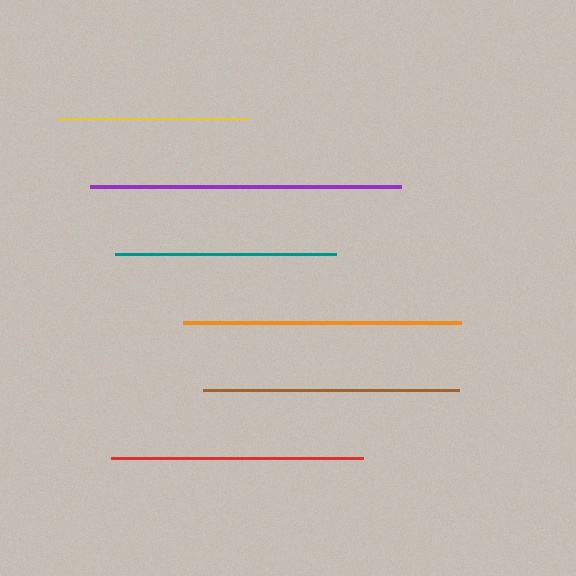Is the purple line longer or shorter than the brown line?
The purple line is longer than the brown line.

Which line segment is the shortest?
The yellow line is the shortest at approximately 191 pixels.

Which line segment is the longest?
The purple line is the longest at approximately 311 pixels.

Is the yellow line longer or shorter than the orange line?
The orange line is longer than the yellow line.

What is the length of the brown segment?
The brown segment is approximately 256 pixels long.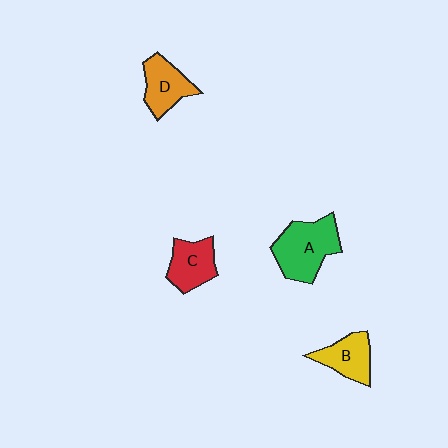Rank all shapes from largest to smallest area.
From largest to smallest: A (green), D (orange), C (red), B (yellow).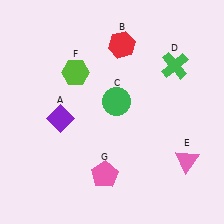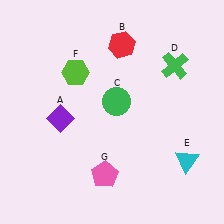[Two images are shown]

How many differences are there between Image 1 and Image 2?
There is 1 difference between the two images.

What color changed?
The triangle (E) changed from pink in Image 1 to cyan in Image 2.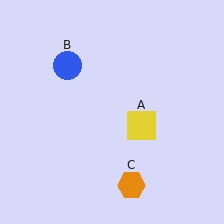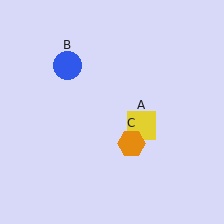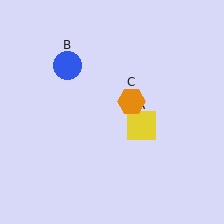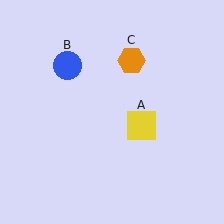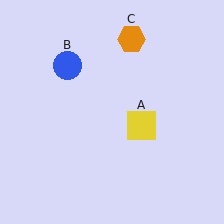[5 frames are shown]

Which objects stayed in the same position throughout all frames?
Yellow square (object A) and blue circle (object B) remained stationary.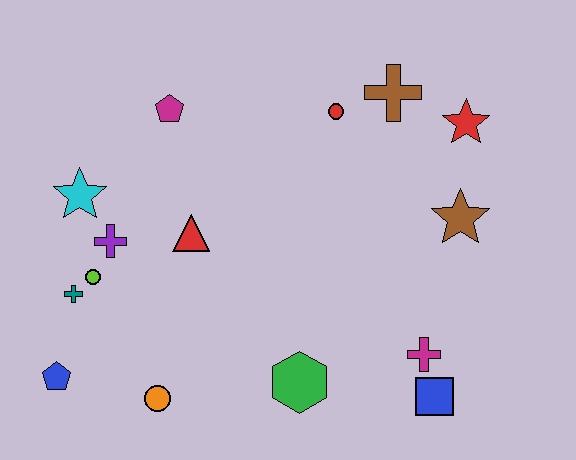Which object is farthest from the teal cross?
The red star is farthest from the teal cross.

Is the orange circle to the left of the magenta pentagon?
Yes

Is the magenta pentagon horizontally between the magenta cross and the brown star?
No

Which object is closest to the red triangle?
The purple cross is closest to the red triangle.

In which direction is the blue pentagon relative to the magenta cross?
The blue pentagon is to the left of the magenta cross.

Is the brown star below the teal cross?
No